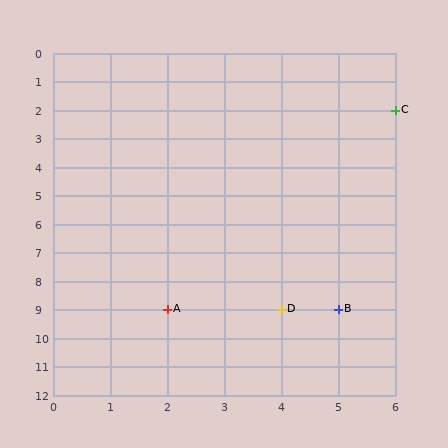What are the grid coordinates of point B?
Point B is at grid coordinates (5, 9).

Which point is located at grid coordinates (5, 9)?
Point B is at (5, 9).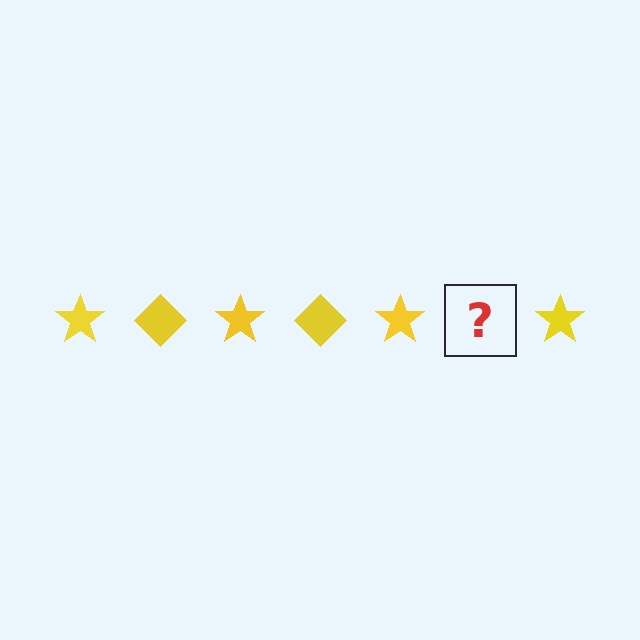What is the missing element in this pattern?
The missing element is a yellow diamond.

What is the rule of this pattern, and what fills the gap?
The rule is that the pattern cycles through star, diamond shapes in yellow. The gap should be filled with a yellow diamond.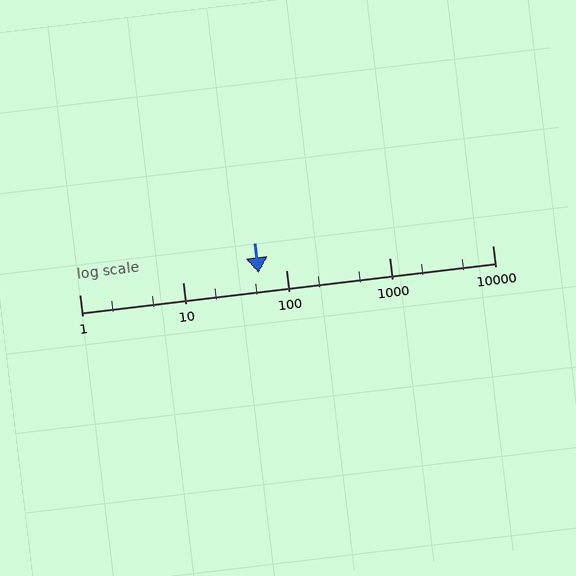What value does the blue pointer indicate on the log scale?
The pointer indicates approximately 55.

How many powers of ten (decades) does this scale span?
The scale spans 4 decades, from 1 to 10000.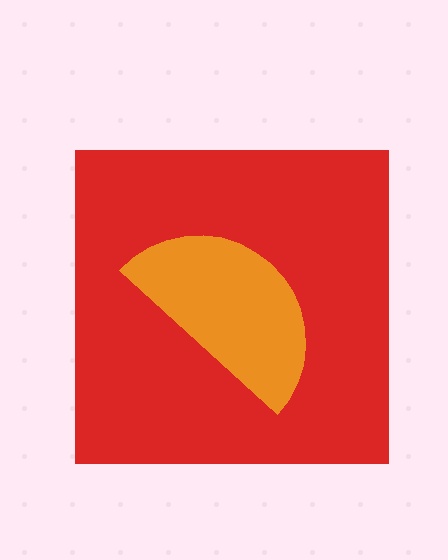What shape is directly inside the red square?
The orange semicircle.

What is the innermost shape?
The orange semicircle.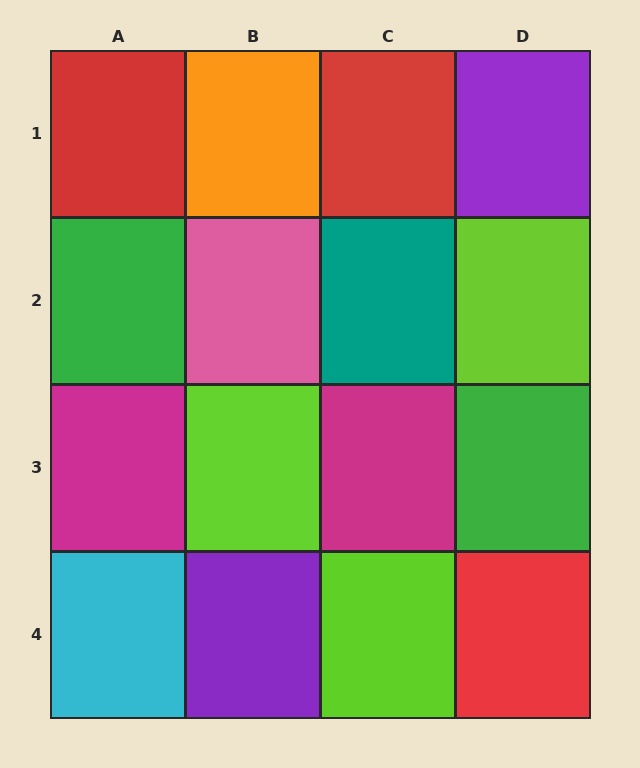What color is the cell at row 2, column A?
Green.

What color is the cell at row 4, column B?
Purple.